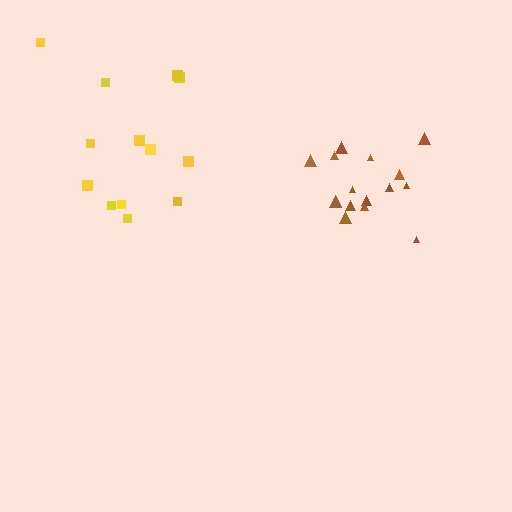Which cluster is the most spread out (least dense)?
Yellow.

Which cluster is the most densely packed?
Brown.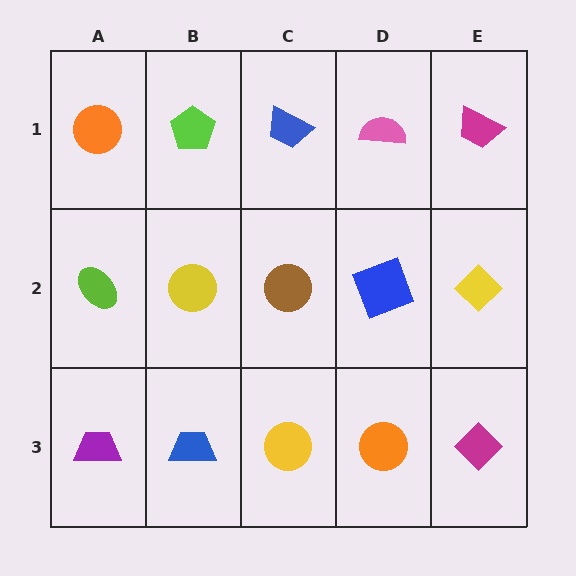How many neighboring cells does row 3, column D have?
3.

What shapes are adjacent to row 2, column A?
An orange circle (row 1, column A), a purple trapezoid (row 3, column A), a yellow circle (row 2, column B).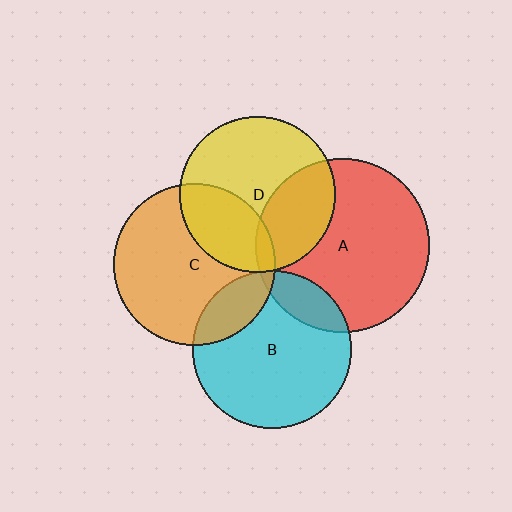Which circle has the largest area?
Circle A (red).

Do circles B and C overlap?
Yes.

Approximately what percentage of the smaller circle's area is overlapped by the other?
Approximately 20%.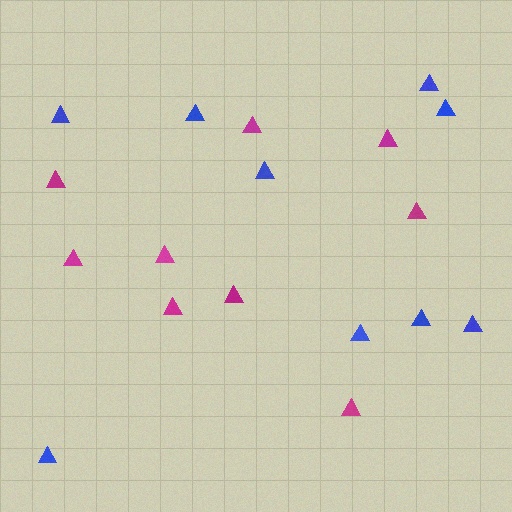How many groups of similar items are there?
There are 2 groups: one group of blue triangles (9) and one group of magenta triangles (9).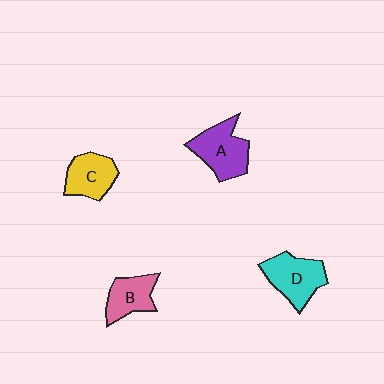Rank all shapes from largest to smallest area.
From largest to smallest: A (purple), D (cyan), C (yellow), B (pink).